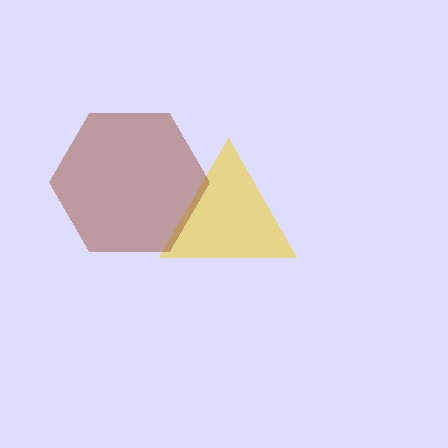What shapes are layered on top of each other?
The layered shapes are: a yellow triangle, a brown hexagon.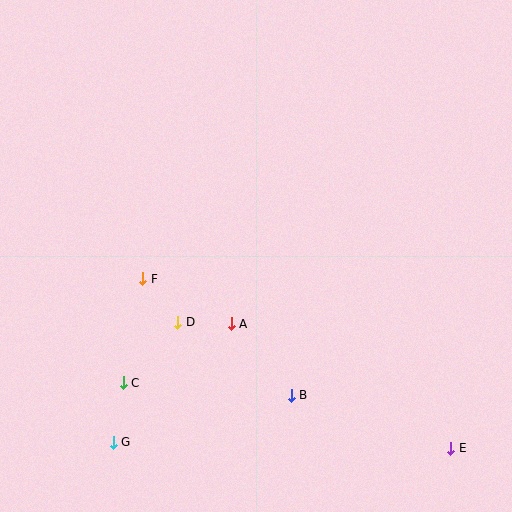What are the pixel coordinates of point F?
Point F is at (143, 279).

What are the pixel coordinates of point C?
Point C is at (123, 383).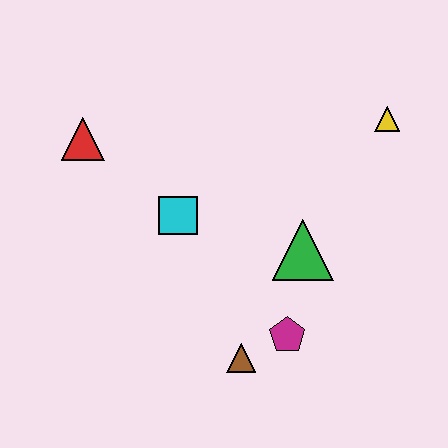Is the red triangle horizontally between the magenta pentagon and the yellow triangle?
No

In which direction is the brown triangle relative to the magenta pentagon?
The brown triangle is to the left of the magenta pentagon.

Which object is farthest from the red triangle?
The yellow triangle is farthest from the red triangle.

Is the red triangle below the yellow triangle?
Yes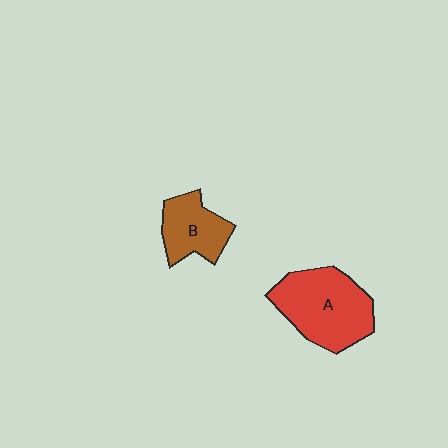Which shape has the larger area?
Shape A (red).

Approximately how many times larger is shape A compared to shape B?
Approximately 1.7 times.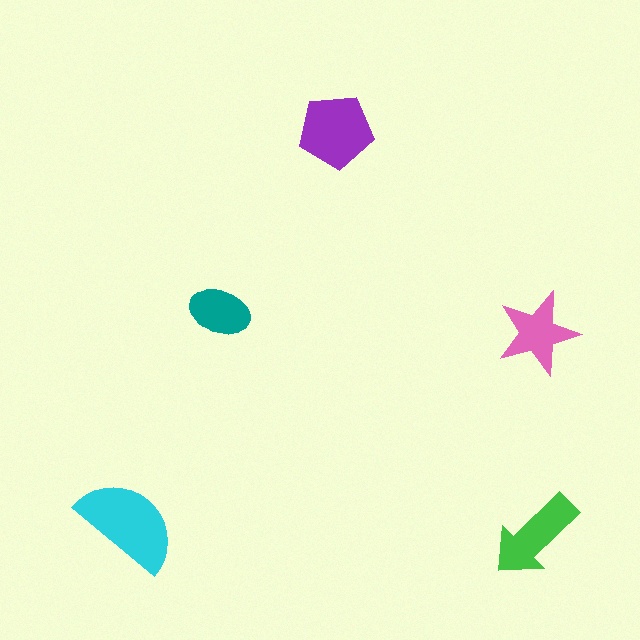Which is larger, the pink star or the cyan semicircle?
The cyan semicircle.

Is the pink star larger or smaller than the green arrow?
Smaller.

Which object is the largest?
The cyan semicircle.